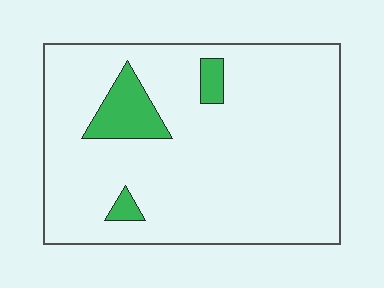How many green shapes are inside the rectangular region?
3.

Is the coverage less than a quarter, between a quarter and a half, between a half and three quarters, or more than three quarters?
Less than a quarter.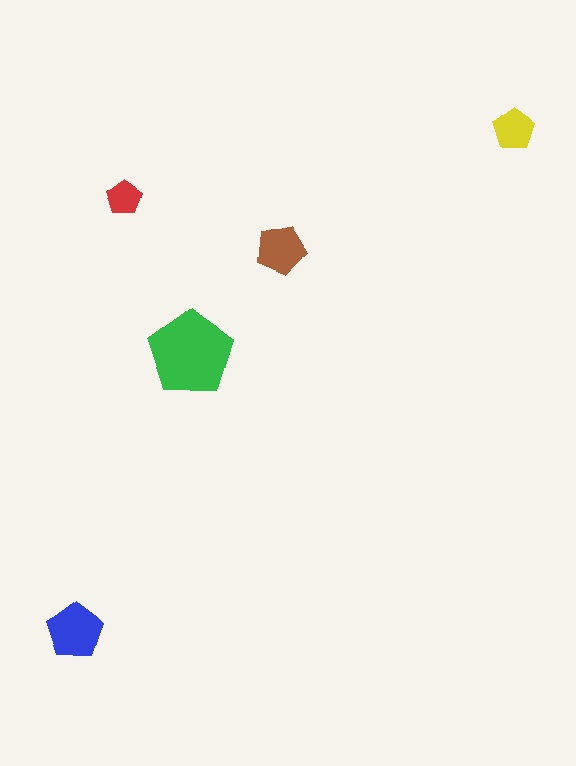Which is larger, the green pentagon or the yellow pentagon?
The green one.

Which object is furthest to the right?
The yellow pentagon is rightmost.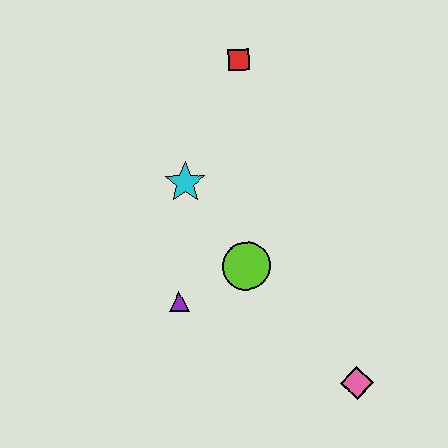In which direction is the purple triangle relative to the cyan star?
The purple triangle is below the cyan star.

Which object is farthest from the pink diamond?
The red square is farthest from the pink diamond.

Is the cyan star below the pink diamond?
No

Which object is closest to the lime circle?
The purple triangle is closest to the lime circle.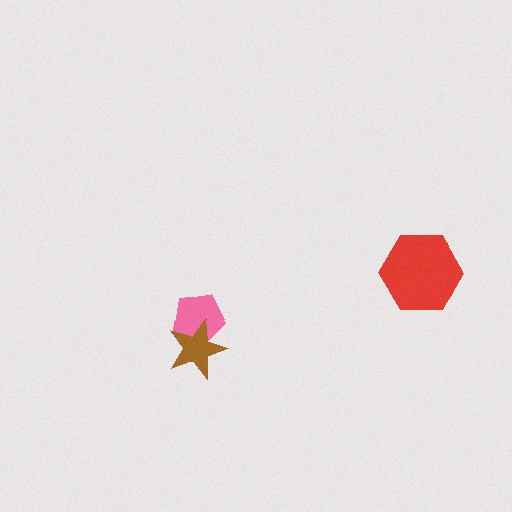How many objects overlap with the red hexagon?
0 objects overlap with the red hexagon.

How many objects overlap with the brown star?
1 object overlaps with the brown star.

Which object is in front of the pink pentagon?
The brown star is in front of the pink pentagon.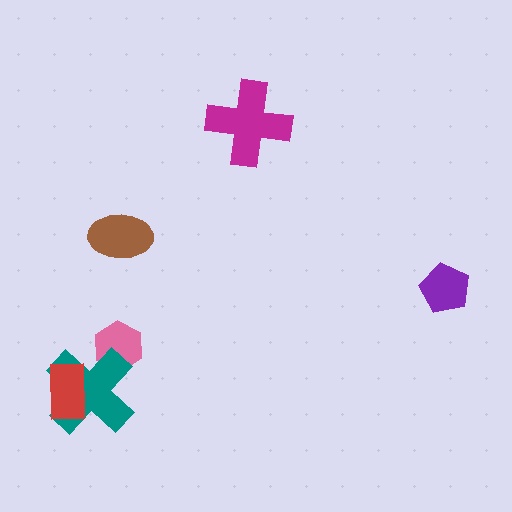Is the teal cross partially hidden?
Yes, it is partially covered by another shape.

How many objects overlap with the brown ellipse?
0 objects overlap with the brown ellipse.